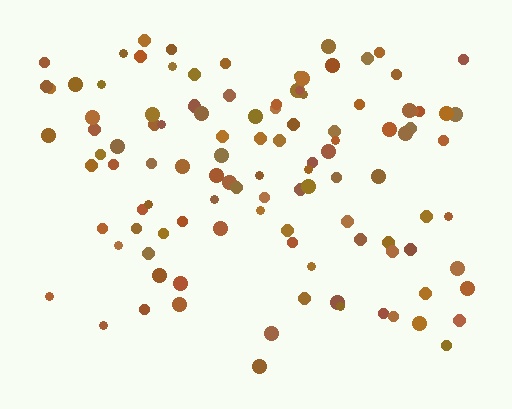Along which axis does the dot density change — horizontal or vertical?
Vertical.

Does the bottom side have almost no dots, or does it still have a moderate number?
Still a moderate number, just noticeably fewer than the top.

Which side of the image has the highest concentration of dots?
The top.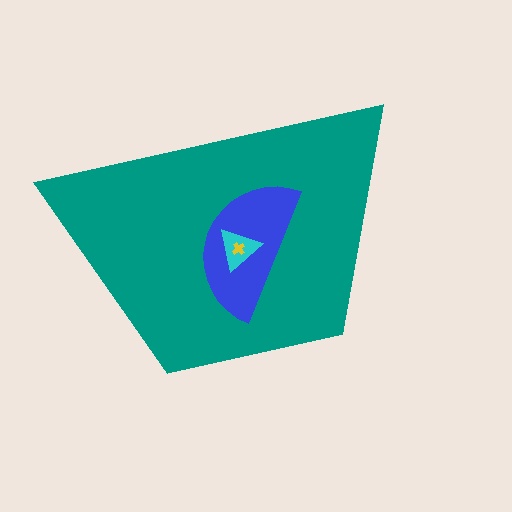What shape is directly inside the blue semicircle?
The cyan triangle.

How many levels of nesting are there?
4.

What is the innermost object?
The yellow cross.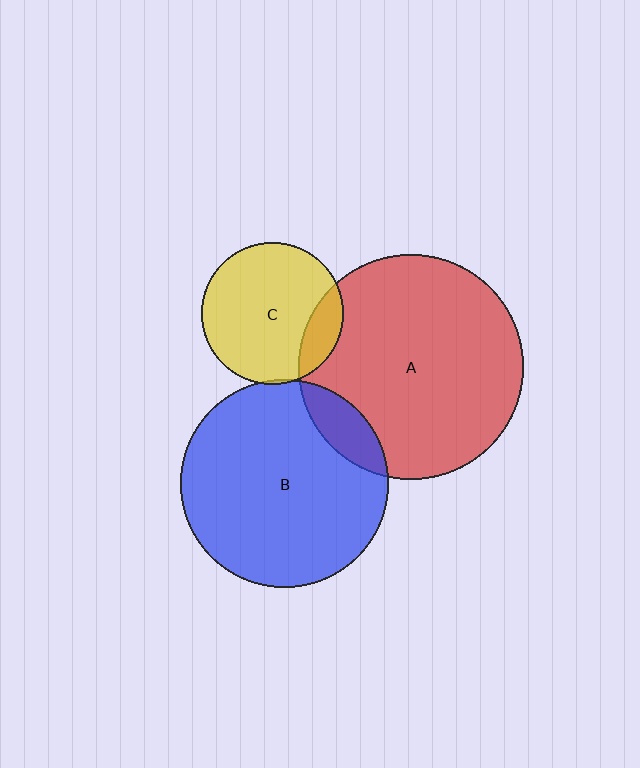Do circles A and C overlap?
Yes.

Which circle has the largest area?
Circle A (red).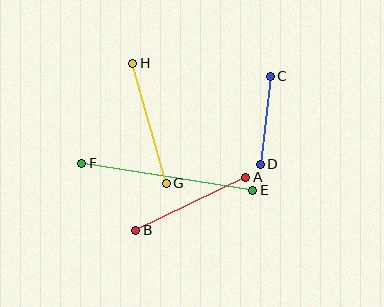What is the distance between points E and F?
The distance is approximately 173 pixels.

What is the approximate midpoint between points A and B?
The midpoint is at approximately (191, 204) pixels.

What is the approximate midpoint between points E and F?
The midpoint is at approximately (167, 177) pixels.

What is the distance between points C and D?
The distance is approximately 89 pixels.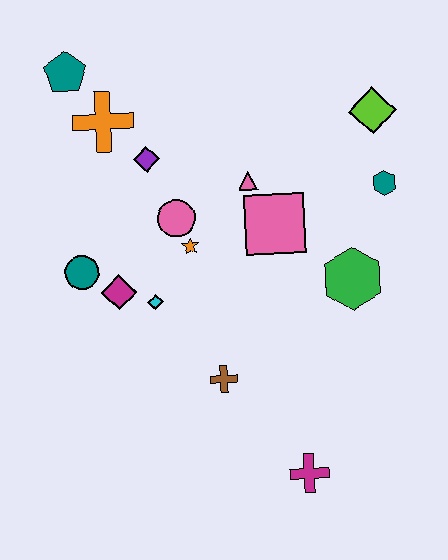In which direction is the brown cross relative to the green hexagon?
The brown cross is to the left of the green hexagon.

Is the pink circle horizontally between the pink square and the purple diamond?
Yes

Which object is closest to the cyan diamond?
The magenta diamond is closest to the cyan diamond.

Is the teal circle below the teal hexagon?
Yes